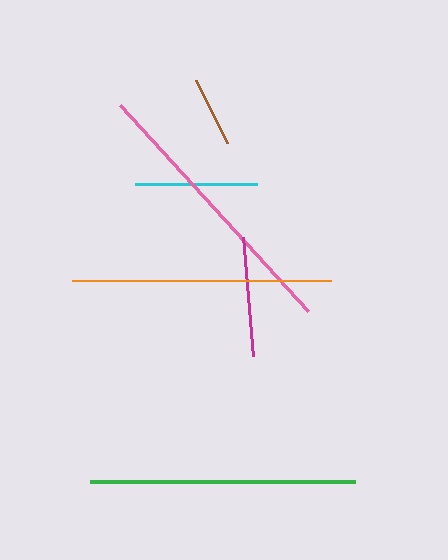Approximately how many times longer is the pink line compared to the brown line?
The pink line is approximately 4.0 times the length of the brown line.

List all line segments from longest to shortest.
From longest to shortest: pink, green, orange, cyan, magenta, brown.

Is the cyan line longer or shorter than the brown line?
The cyan line is longer than the brown line.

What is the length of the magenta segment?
The magenta segment is approximately 120 pixels long.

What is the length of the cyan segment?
The cyan segment is approximately 122 pixels long.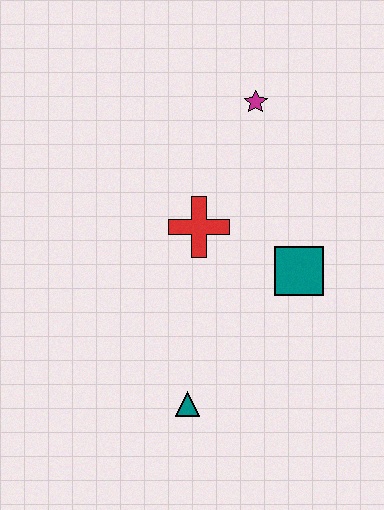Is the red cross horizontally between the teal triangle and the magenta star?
Yes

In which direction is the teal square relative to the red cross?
The teal square is to the right of the red cross.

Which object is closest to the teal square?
The red cross is closest to the teal square.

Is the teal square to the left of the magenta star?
No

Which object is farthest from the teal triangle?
The magenta star is farthest from the teal triangle.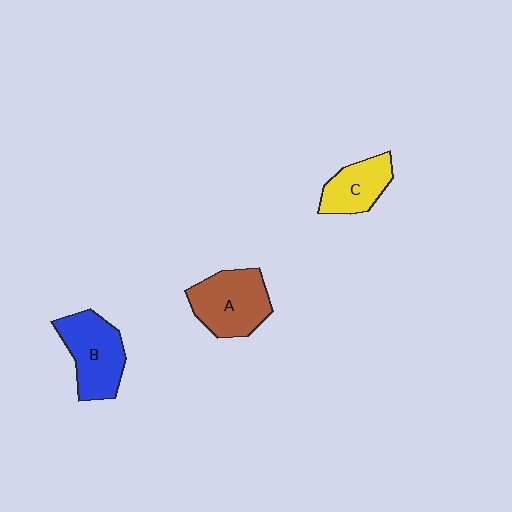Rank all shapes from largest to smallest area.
From largest to smallest: A (brown), B (blue), C (yellow).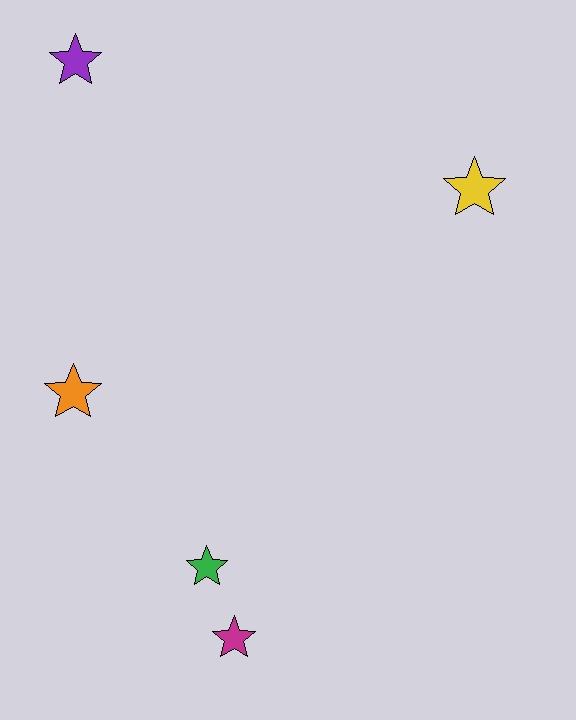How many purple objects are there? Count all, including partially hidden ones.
There is 1 purple object.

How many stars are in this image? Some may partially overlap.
There are 5 stars.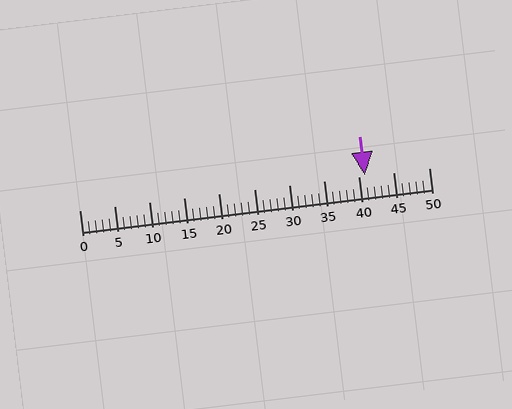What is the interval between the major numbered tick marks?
The major tick marks are spaced 5 units apart.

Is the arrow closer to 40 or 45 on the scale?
The arrow is closer to 40.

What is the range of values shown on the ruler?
The ruler shows values from 0 to 50.